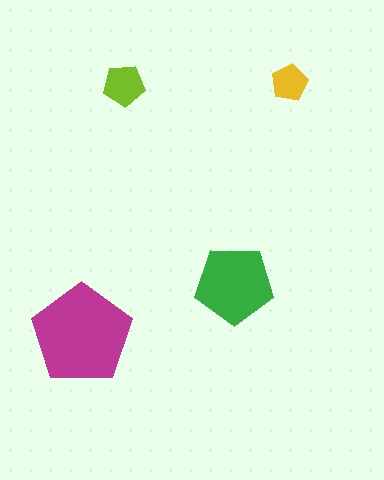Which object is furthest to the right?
The yellow pentagon is rightmost.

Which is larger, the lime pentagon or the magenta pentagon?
The magenta one.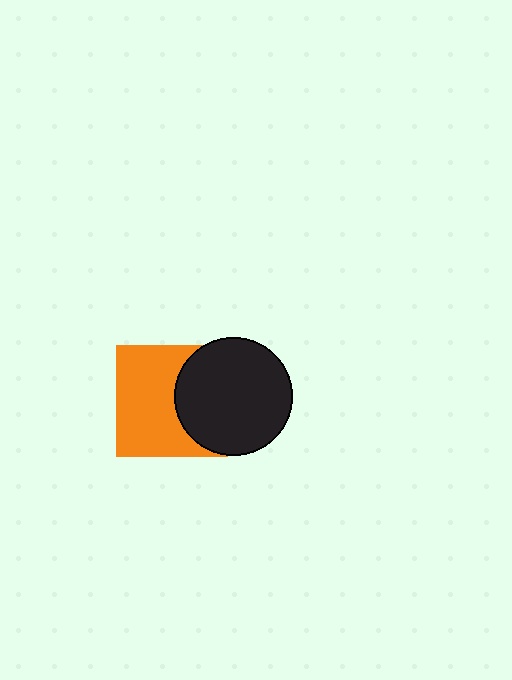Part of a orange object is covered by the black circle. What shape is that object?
It is a square.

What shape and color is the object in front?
The object in front is a black circle.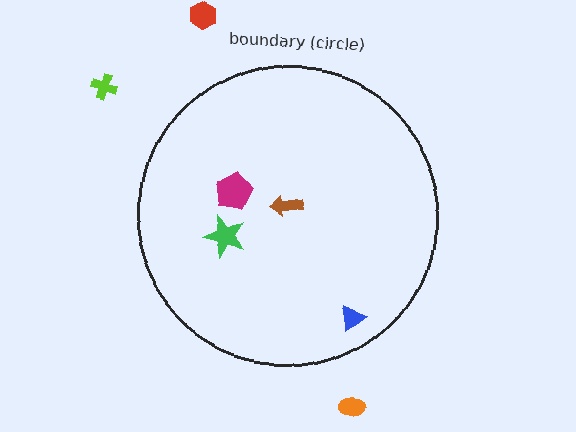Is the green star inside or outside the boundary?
Inside.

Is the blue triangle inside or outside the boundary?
Inside.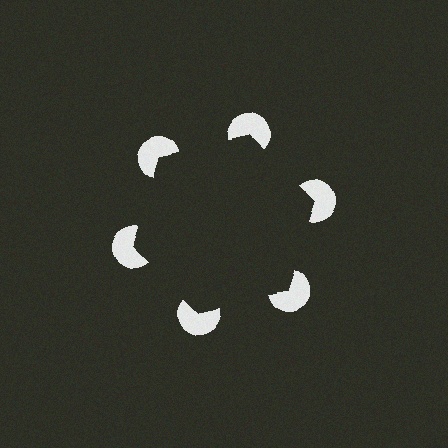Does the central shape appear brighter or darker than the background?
It typically appears slightly darker than the background, even though no actual brightness change is drawn.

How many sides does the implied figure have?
6 sides.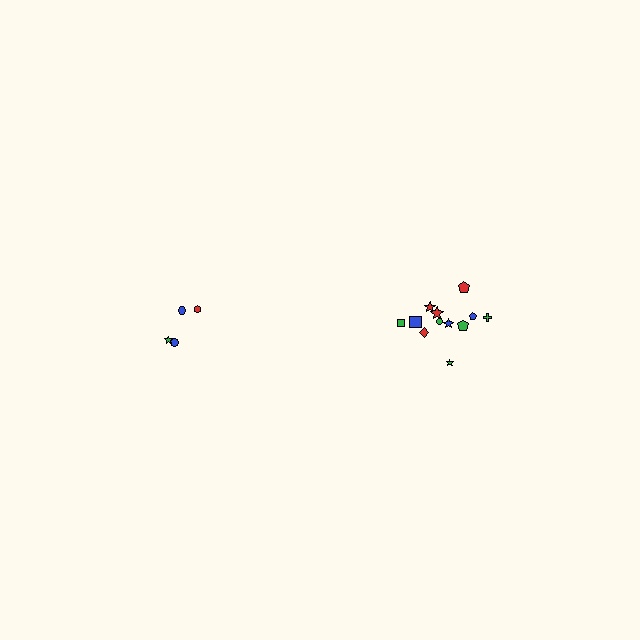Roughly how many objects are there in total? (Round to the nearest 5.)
Roughly 15 objects in total.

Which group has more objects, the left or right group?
The right group.